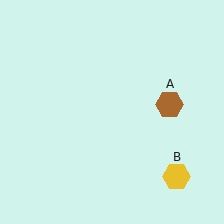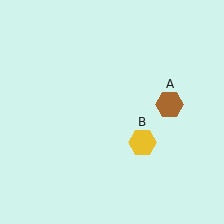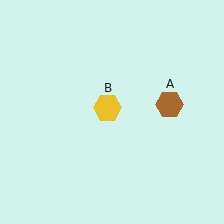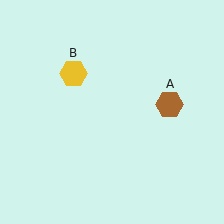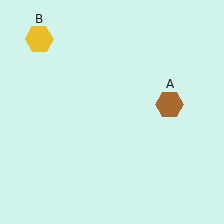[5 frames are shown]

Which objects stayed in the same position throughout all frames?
Brown hexagon (object A) remained stationary.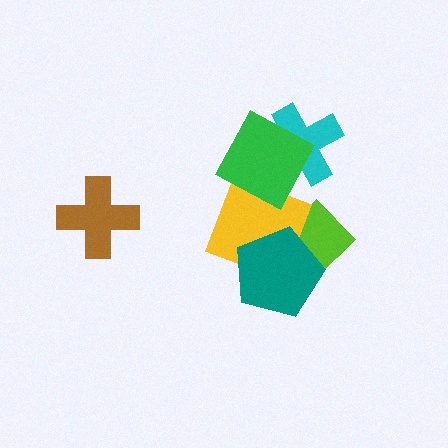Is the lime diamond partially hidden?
Yes, it is partially covered by another shape.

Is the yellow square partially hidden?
Yes, it is partially covered by another shape.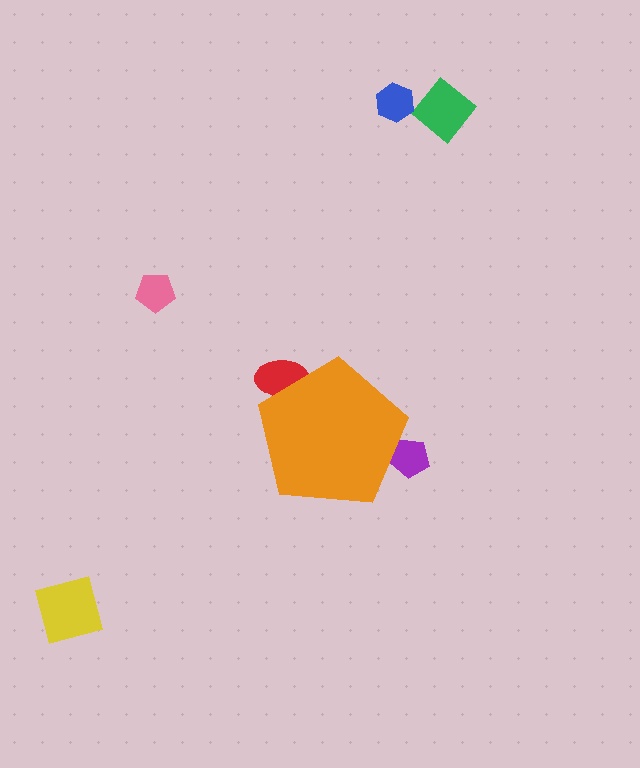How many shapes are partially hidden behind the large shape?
2 shapes are partially hidden.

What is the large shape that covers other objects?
An orange pentagon.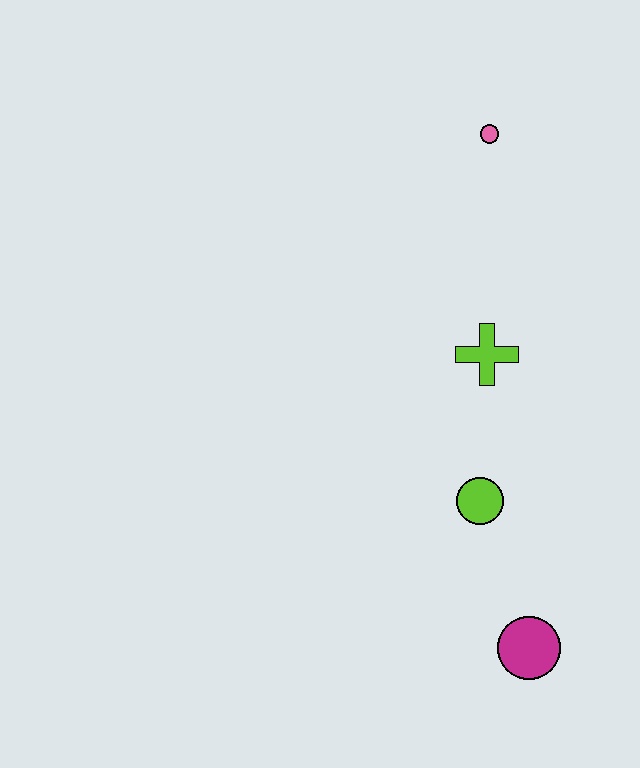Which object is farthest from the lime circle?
The pink circle is farthest from the lime circle.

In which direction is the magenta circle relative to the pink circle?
The magenta circle is below the pink circle.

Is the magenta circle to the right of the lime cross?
Yes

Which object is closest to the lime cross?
The lime circle is closest to the lime cross.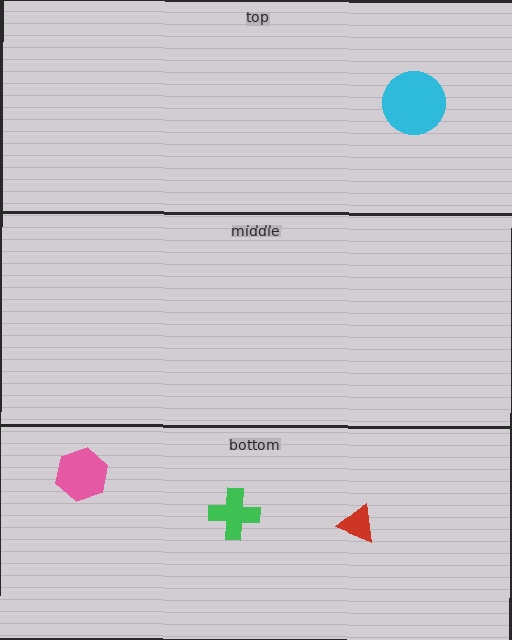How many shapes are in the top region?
1.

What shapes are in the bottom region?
The pink hexagon, the green cross, the red triangle.